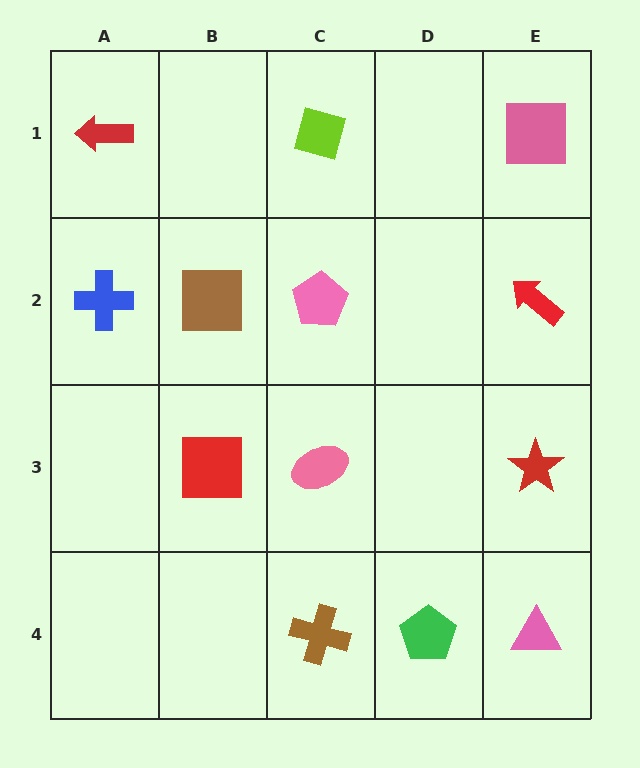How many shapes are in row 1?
3 shapes.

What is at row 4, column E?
A pink triangle.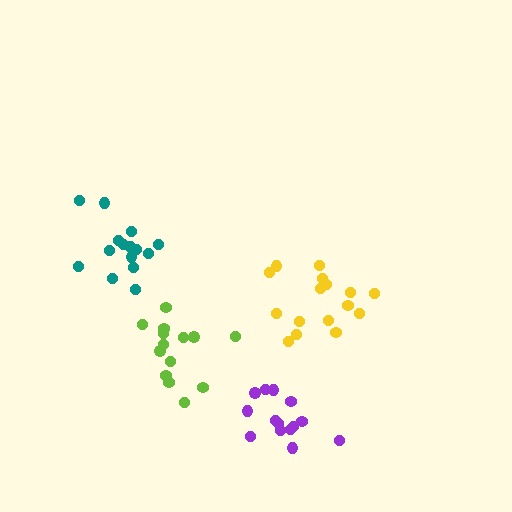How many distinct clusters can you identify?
There are 4 distinct clusters.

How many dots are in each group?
Group 1: 14 dots, Group 2: 16 dots, Group 3: 14 dots, Group 4: 15 dots (59 total).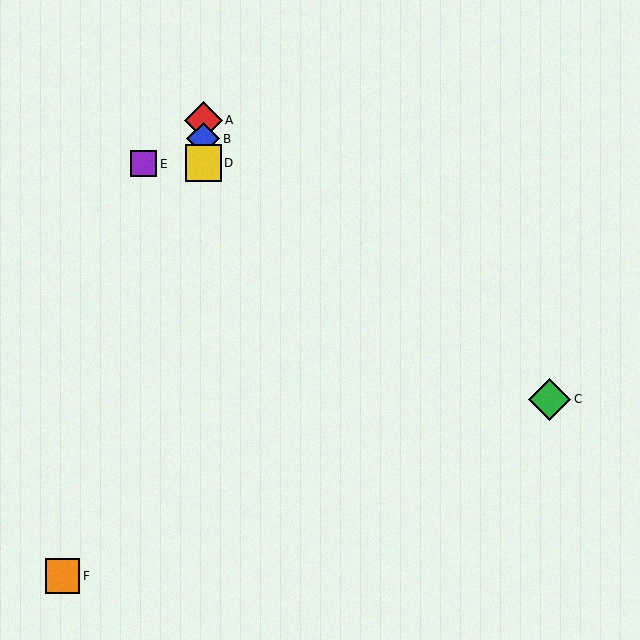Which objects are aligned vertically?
Objects A, B, D are aligned vertically.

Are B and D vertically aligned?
Yes, both are at x≈203.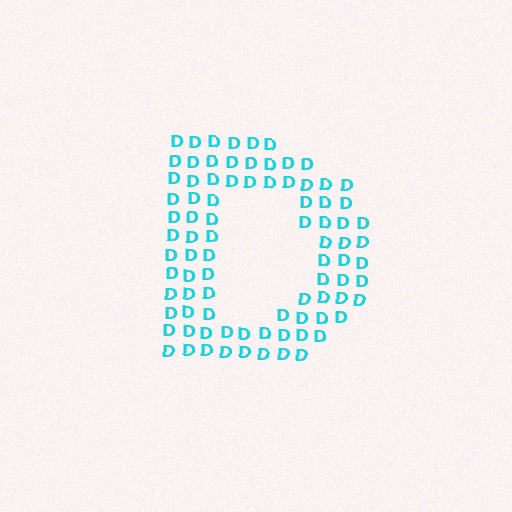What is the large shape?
The large shape is the letter D.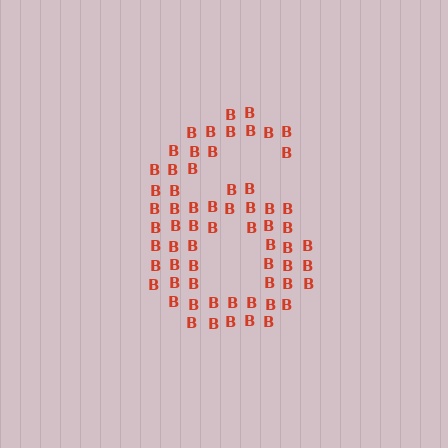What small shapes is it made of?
It is made of small letter B's.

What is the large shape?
The large shape is the digit 6.